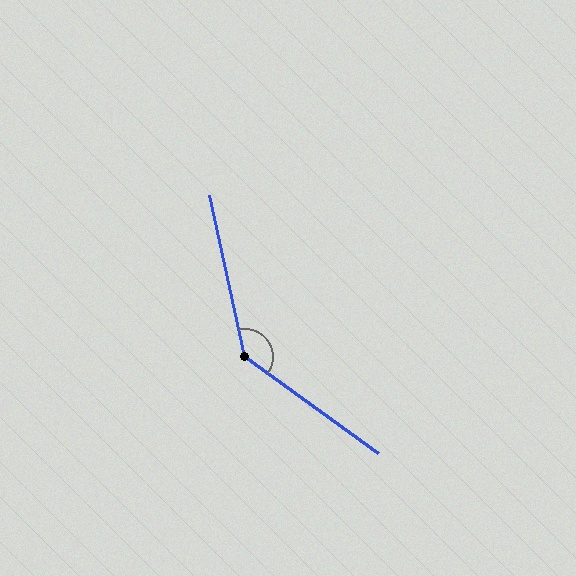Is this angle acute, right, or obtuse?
It is obtuse.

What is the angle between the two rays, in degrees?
Approximately 138 degrees.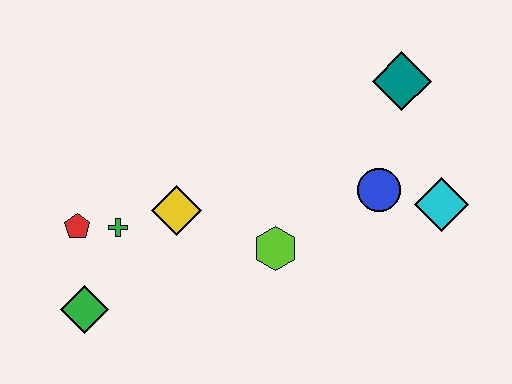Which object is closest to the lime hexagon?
The yellow diamond is closest to the lime hexagon.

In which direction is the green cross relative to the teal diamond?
The green cross is to the left of the teal diamond.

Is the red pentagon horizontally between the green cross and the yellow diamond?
No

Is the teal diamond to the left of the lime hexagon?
No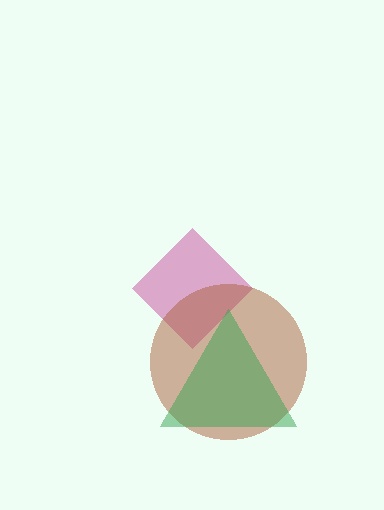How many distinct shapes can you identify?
There are 3 distinct shapes: a magenta diamond, a brown circle, a green triangle.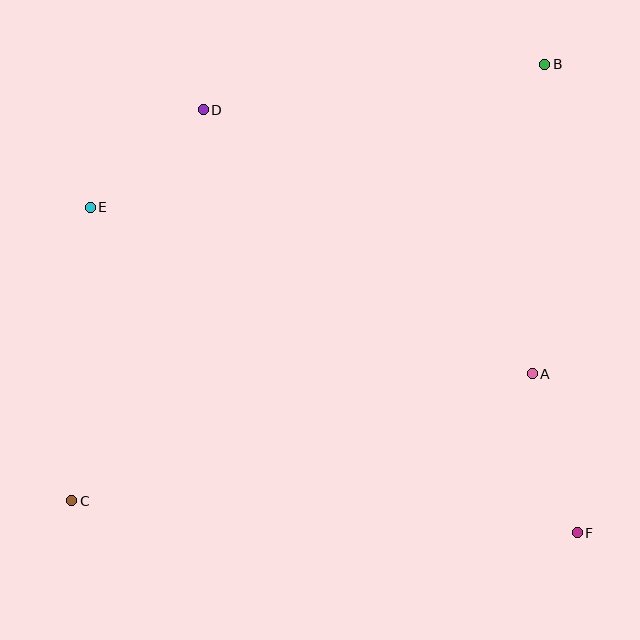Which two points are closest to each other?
Points D and E are closest to each other.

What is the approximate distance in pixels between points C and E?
The distance between C and E is approximately 294 pixels.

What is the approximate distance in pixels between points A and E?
The distance between A and E is approximately 472 pixels.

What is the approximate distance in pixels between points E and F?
The distance between E and F is approximately 585 pixels.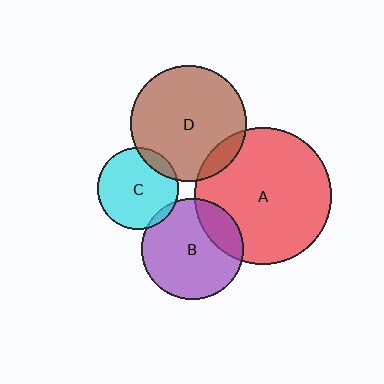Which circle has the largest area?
Circle A (red).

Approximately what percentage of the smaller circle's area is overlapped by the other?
Approximately 5%.